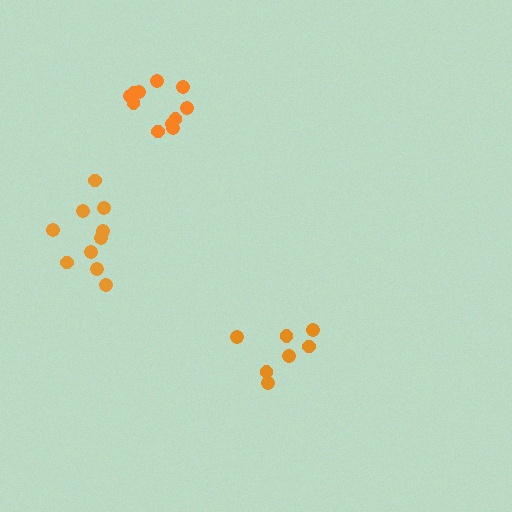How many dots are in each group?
Group 1: 7 dots, Group 2: 11 dots, Group 3: 10 dots (28 total).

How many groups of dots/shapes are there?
There are 3 groups.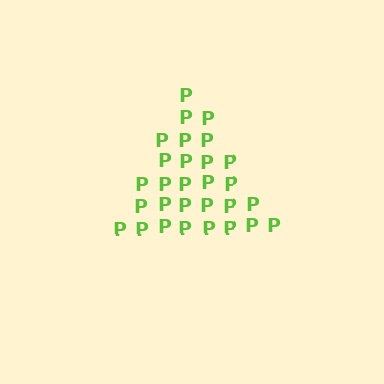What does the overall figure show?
The overall figure shows a triangle.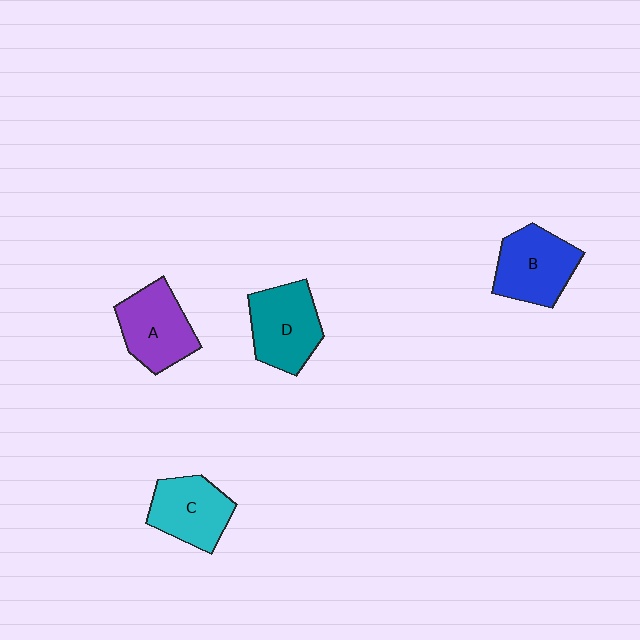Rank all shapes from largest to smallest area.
From largest to smallest: D (teal), B (blue), A (purple), C (cyan).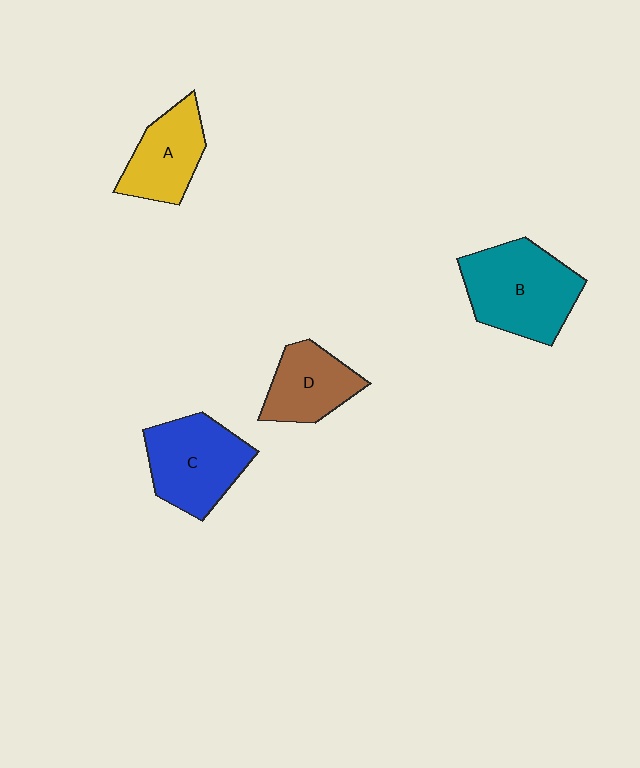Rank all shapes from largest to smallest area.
From largest to smallest: B (teal), C (blue), A (yellow), D (brown).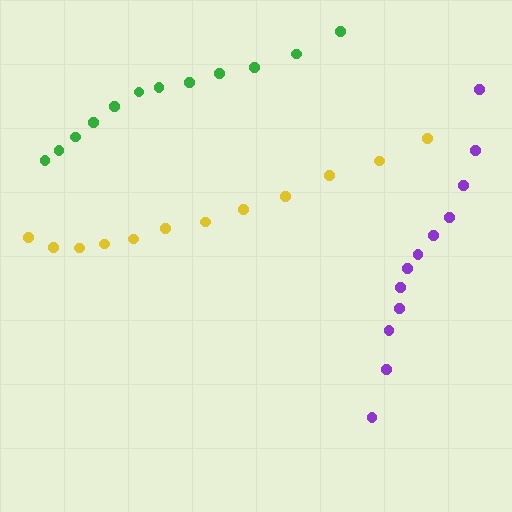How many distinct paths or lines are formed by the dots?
There are 3 distinct paths.